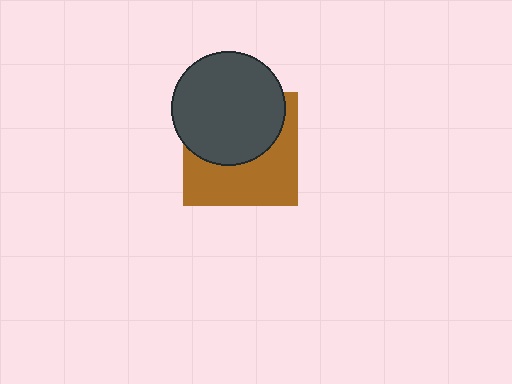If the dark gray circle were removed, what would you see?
You would see the complete brown square.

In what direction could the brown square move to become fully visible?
The brown square could move down. That would shift it out from behind the dark gray circle entirely.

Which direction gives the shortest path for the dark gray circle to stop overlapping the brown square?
Moving up gives the shortest separation.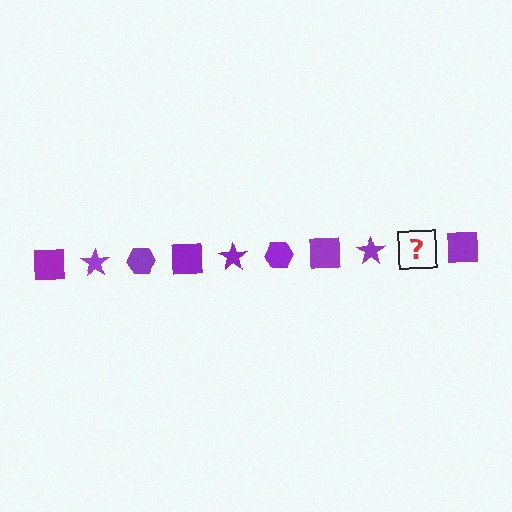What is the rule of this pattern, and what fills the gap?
The rule is that the pattern cycles through square, star, hexagon shapes in purple. The gap should be filled with a purple hexagon.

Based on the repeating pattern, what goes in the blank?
The blank should be a purple hexagon.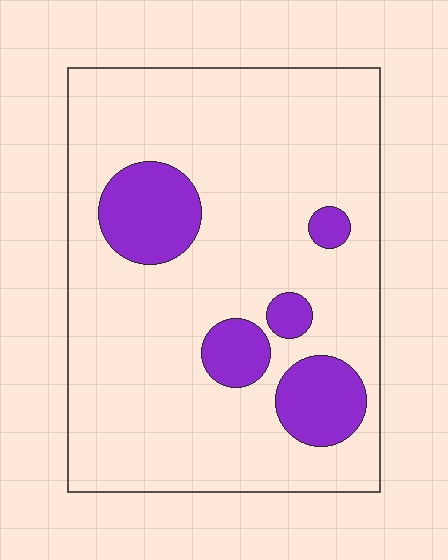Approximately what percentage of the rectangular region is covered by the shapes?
Approximately 15%.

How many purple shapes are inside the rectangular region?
5.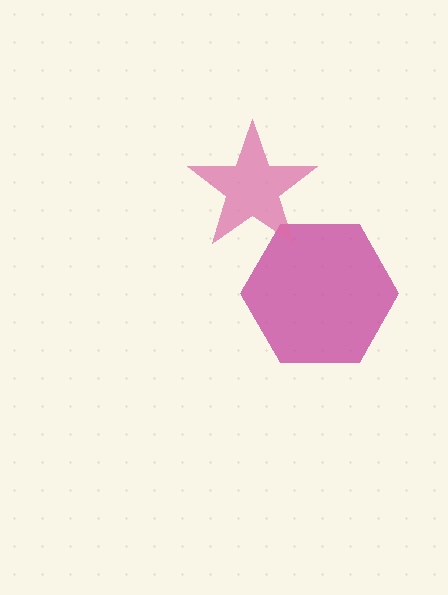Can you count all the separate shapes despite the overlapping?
Yes, there are 2 separate shapes.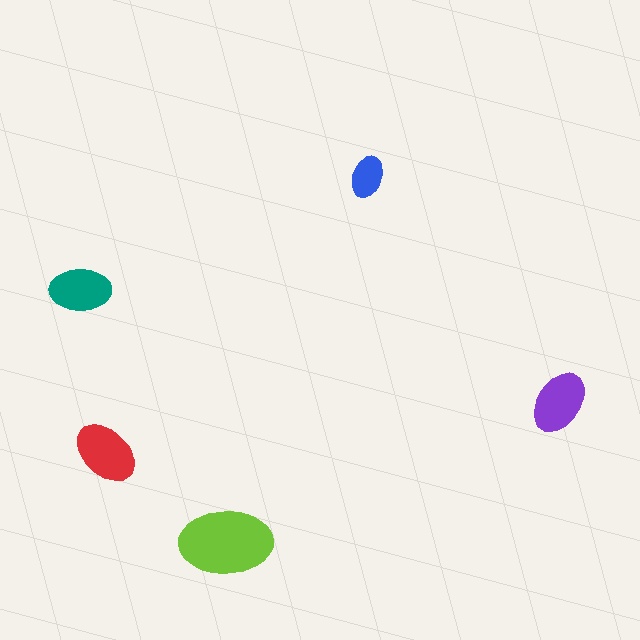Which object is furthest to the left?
The teal ellipse is leftmost.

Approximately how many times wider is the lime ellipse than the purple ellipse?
About 1.5 times wider.